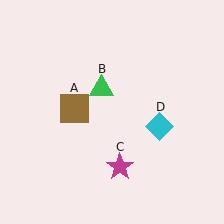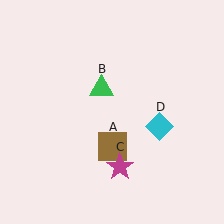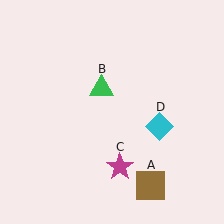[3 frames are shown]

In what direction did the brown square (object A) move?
The brown square (object A) moved down and to the right.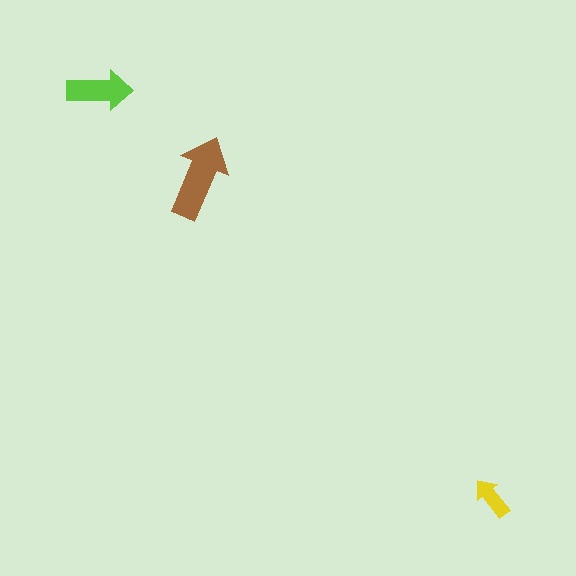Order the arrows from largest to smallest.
the brown one, the lime one, the yellow one.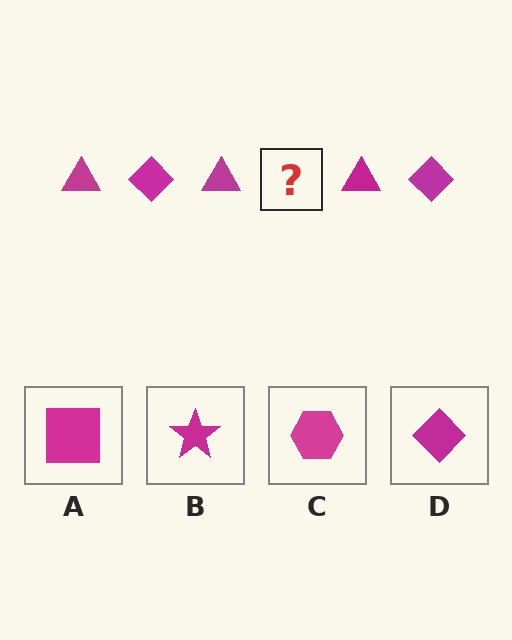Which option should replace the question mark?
Option D.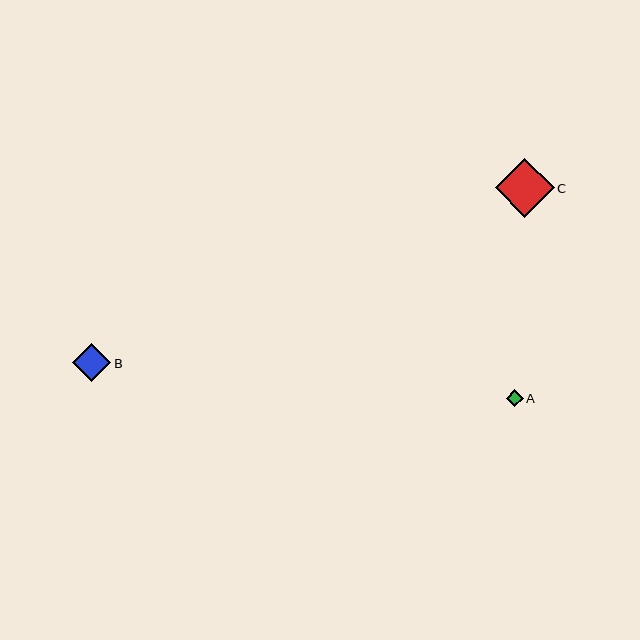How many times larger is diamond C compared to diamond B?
Diamond C is approximately 1.5 times the size of diamond B.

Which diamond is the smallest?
Diamond A is the smallest with a size of approximately 17 pixels.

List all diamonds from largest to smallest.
From largest to smallest: C, B, A.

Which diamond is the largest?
Diamond C is the largest with a size of approximately 59 pixels.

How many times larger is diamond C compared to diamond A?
Diamond C is approximately 3.5 times the size of diamond A.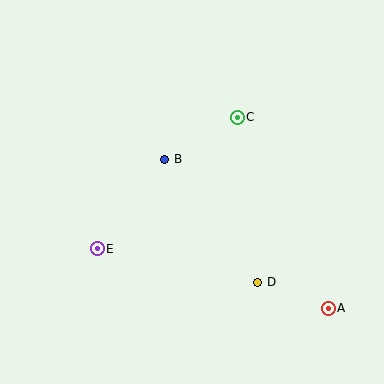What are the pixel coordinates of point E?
Point E is at (97, 249).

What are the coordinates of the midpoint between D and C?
The midpoint between D and C is at (247, 200).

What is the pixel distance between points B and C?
The distance between B and C is 84 pixels.